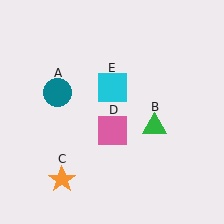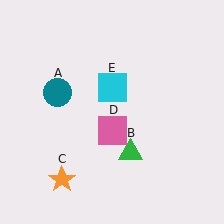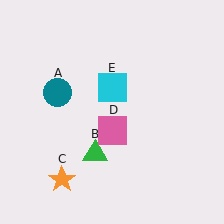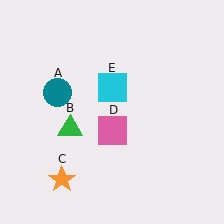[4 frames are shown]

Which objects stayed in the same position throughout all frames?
Teal circle (object A) and orange star (object C) and pink square (object D) and cyan square (object E) remained stationary.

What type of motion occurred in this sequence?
The green triangle (object B) rotated clockwise around the center of the scene.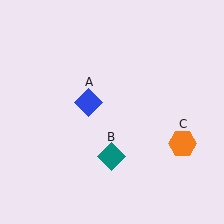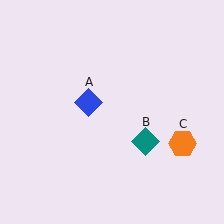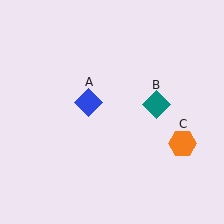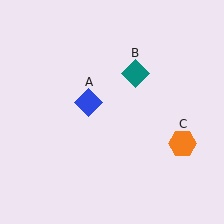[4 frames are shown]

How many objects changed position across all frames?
1 object changed position: teal diamond (object B).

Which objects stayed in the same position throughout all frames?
Blue diamond (object A) and orange hexagon (object C) remained stationary.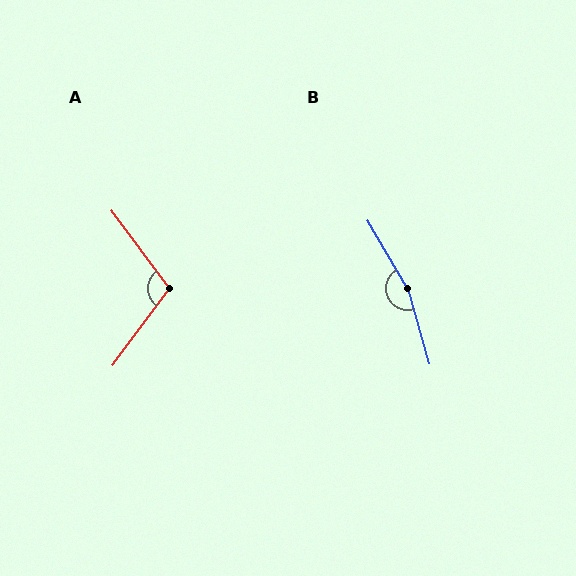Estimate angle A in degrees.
Approximately 106 degrees.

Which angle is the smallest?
A, at approximately 106 degrees.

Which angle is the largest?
B, at approximately 165 degrees.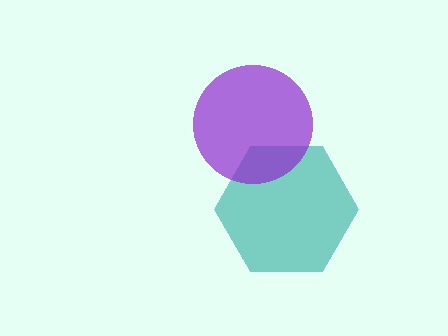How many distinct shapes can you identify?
There are 2 distinct shapes: a teal hexagon, a purple circle.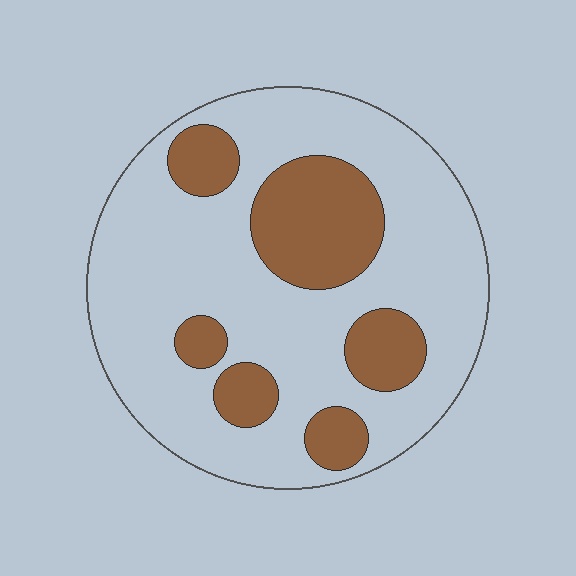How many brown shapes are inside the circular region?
6.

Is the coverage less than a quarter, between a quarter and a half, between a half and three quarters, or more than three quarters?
Between a quarter and a half.